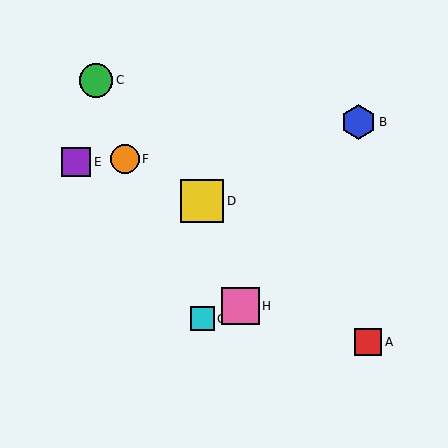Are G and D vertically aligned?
Yes, both are at x≈202.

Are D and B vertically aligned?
No, D is at x≈202 and B is at x≈359.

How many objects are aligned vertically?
2 objects (D, G) are aligned vertically.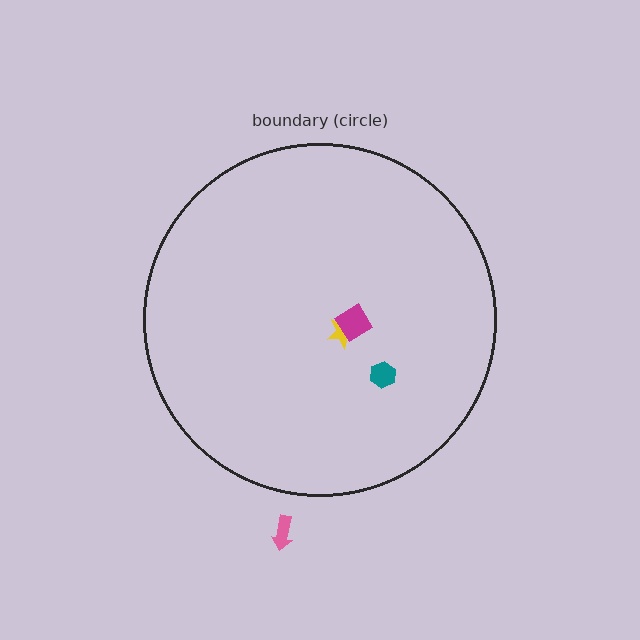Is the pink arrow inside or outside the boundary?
Outside.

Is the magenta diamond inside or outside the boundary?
Inside.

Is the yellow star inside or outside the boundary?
Inside.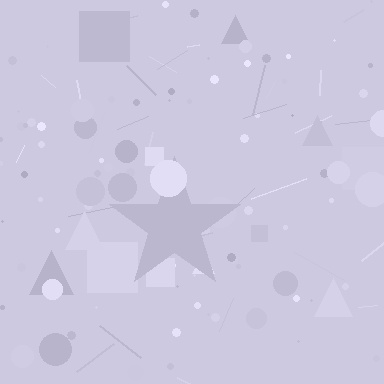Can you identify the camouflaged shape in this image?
The camouflaged shape is a star.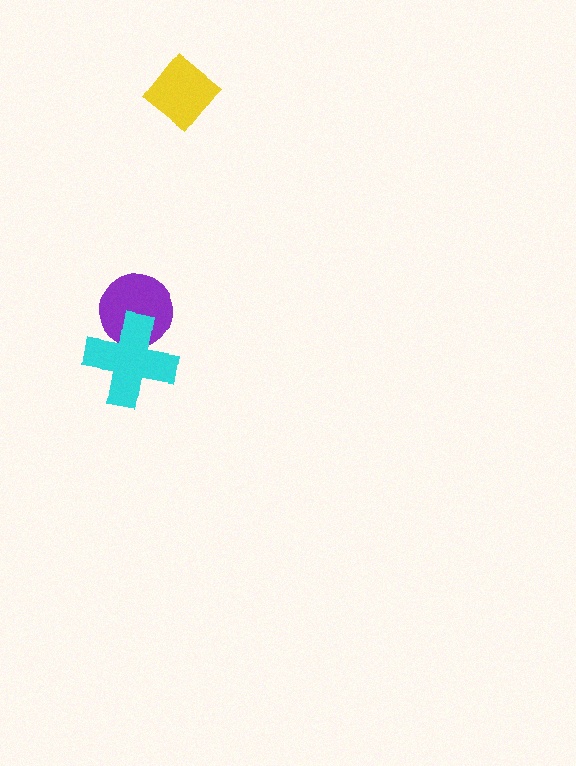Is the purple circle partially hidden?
Yes, it is partially covered by another shape.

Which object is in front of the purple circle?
The cyan cross is in front of the purple circle.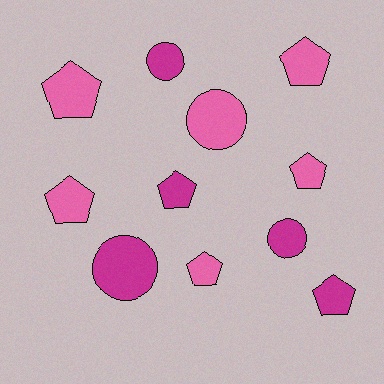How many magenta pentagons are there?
There are 2 magenta pentagons.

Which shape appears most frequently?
Pentagon, with 7 objects.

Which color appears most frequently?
Pink, with 6 objects.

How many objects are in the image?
There are 11 objects.